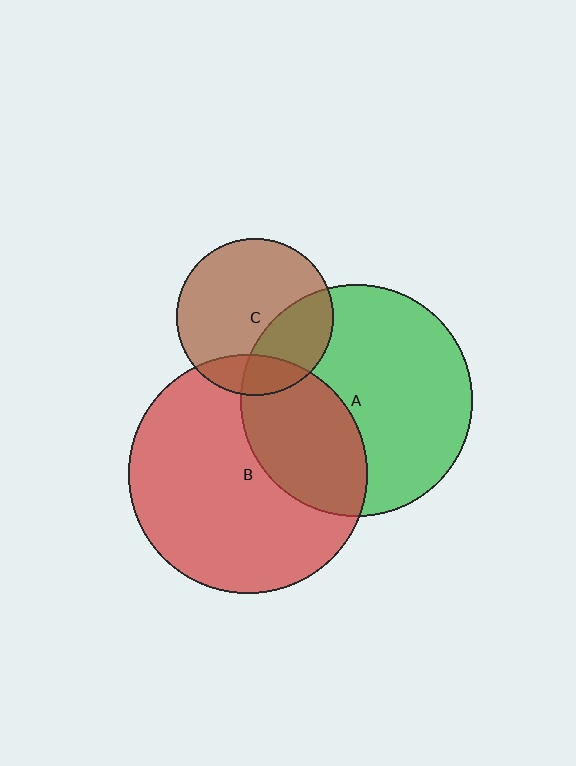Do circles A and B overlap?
Yes.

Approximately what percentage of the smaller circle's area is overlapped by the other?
Approximately 35%.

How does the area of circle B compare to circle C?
Approximately 2.3 times.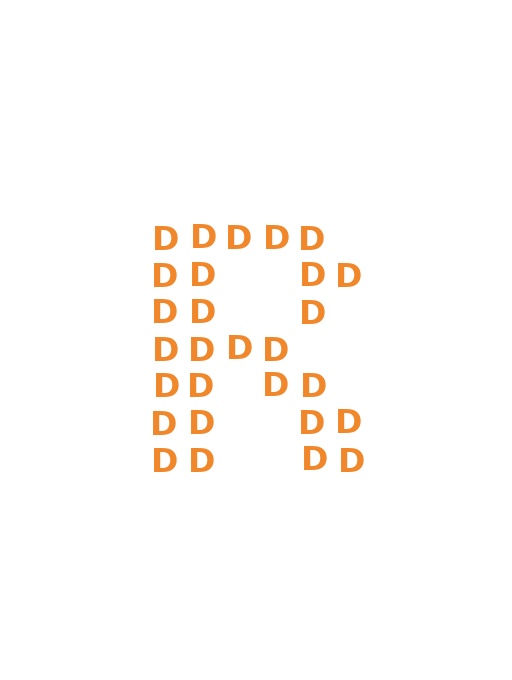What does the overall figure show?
The overall figure shows the letter R.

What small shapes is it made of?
It is made of small letter D's.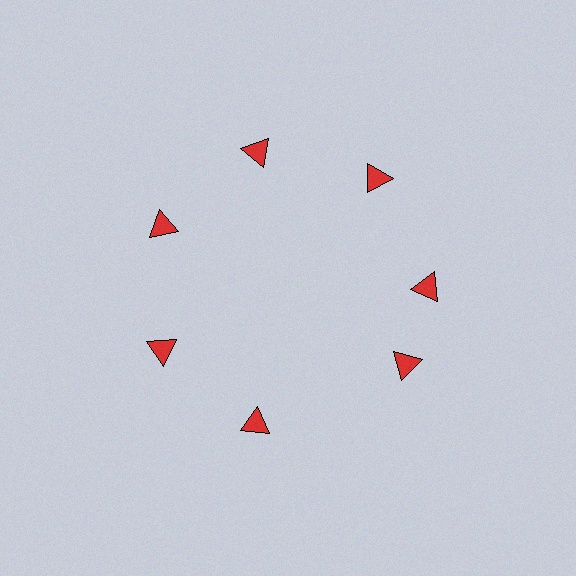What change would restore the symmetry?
The symmetry would be restored by rotating it back into even spacing with its neighbors so that all 7 triangles sit at equal angles and equal distance from the center.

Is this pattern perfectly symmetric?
No. The 7 red triangles are arranged in a ring, but one element near the 5 o'clock position is rotated out of alignment along the ring, breaking the 7-fold rotational symmetry.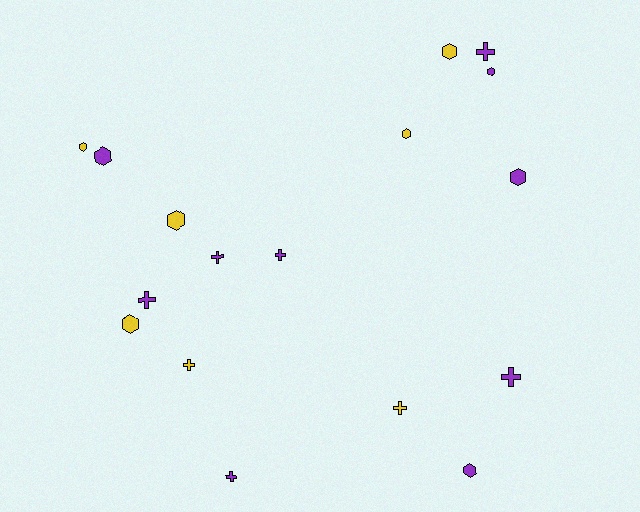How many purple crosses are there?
There are 6 purple crosses.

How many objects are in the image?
There are 17 objects.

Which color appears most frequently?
Purple, with 10 objects.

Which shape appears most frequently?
Hexagon, with 9 objects.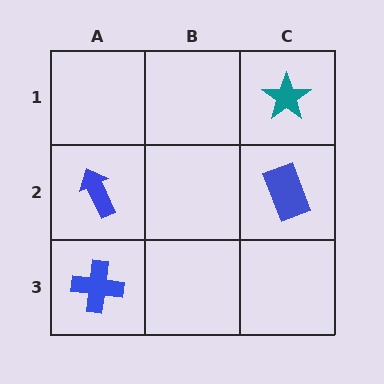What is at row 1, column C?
A teal star.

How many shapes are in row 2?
2 shapes.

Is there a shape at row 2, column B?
No, that cell is empty.